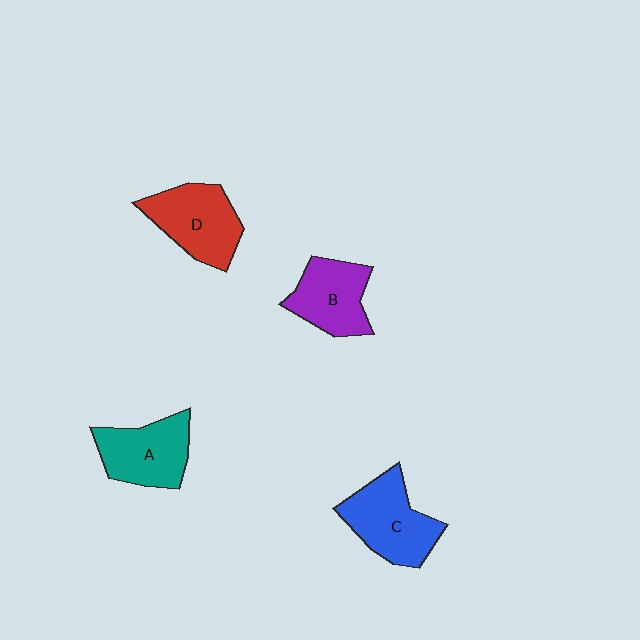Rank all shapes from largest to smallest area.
From largest to smallest: C (blue), D (red), A (teal), B (purple).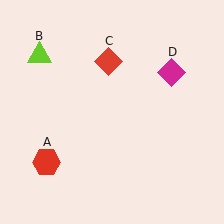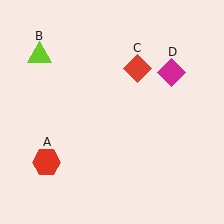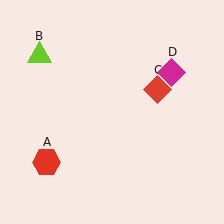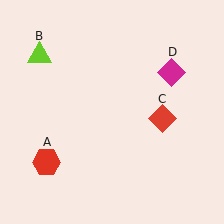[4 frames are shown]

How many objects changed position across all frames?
1 object changed position: red diamond (object C).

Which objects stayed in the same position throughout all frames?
Red hexagon (object A) and lime triangle (object B) and magenta diamond (object D) remained stationary.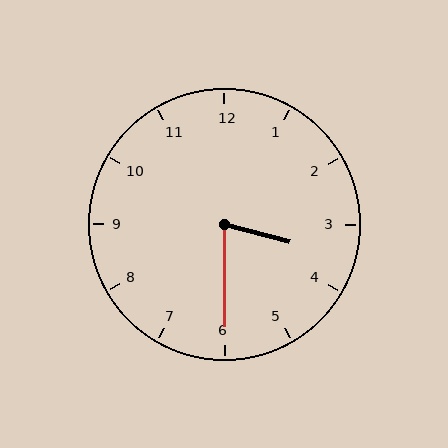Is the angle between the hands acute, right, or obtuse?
It is acute.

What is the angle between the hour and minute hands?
Approximately 75 degrees.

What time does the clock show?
3:30.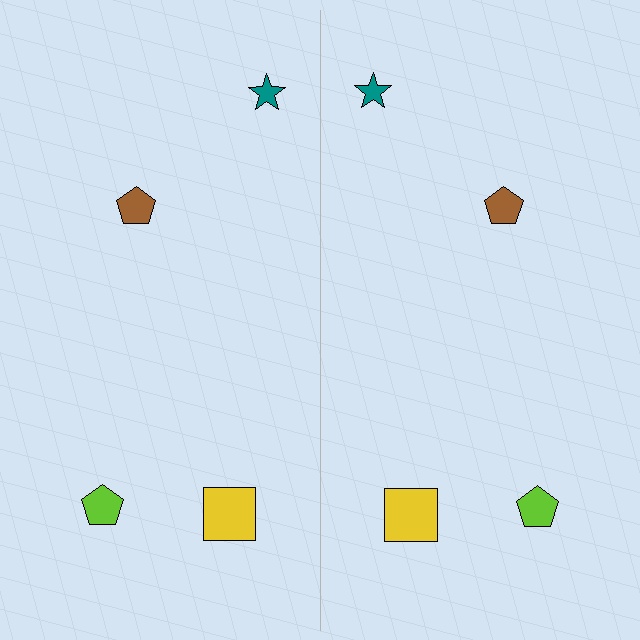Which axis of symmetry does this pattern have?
The pattern has a vertical axis of symmetry running through the center of the image.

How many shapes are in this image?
There are 8 shapes in this image.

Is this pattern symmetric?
Yes, this pattern has bilateral (reflection) symmetry.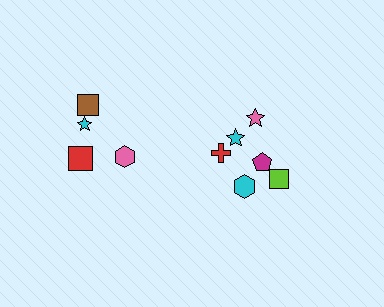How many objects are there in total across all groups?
There are 10 objects.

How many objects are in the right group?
There are 6 objects.